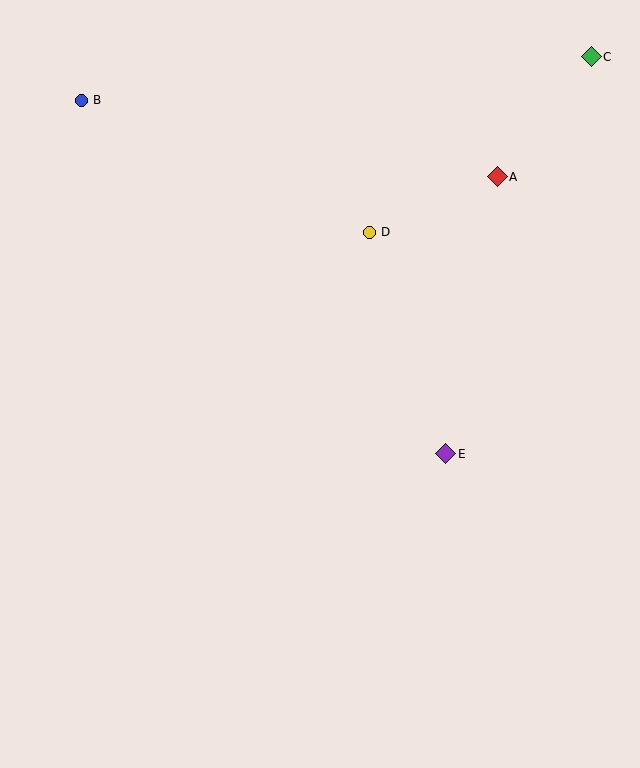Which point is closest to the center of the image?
Point E at (446, 454) is closest to the center.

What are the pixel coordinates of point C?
Point C is at (591, 57).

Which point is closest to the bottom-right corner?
Point E is closest to the bottom-right corner.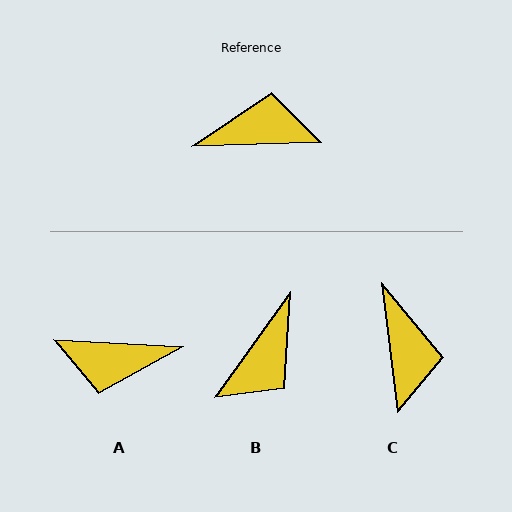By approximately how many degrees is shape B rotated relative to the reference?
Approximately 127 degrees clockwise.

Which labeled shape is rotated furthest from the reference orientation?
A, about 175 degrees away.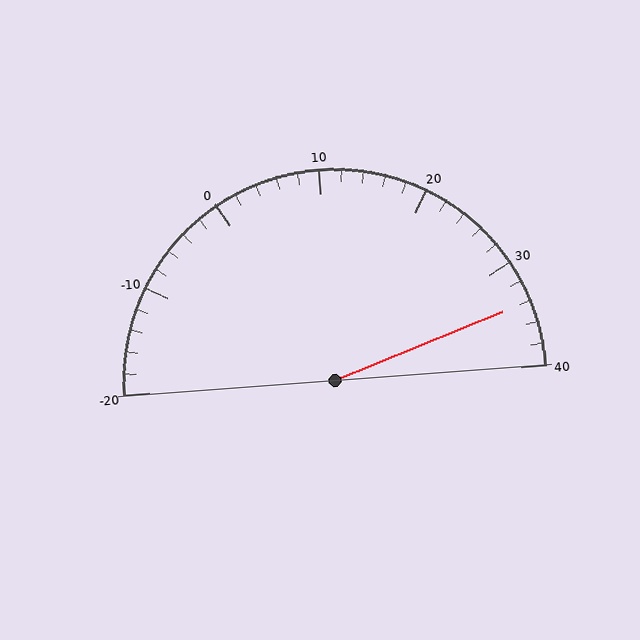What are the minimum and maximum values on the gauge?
The gauge ranges from -20 to 40.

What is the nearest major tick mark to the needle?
The nearest major tick mark is 30.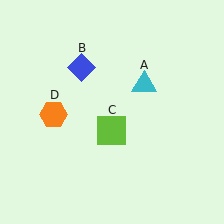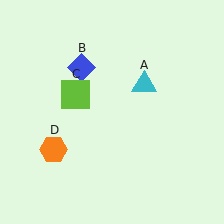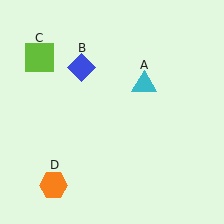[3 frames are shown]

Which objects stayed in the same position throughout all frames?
Cyan triangle (object A) and blue diamond (object B) remained stationary.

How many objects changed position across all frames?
2 objects changed position: lime square (object C), orange hexagon (object D).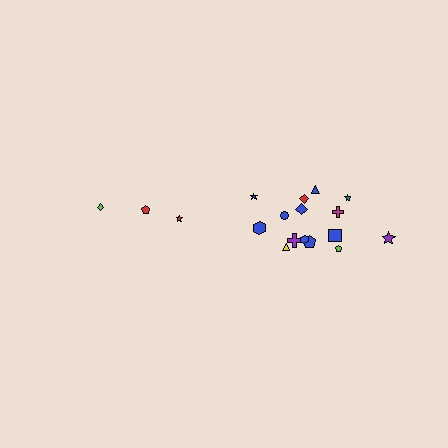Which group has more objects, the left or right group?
The right group.